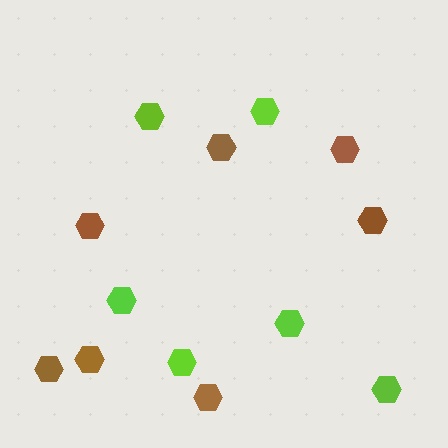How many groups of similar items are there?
There are 2 groups: one group of brown hexagons (7) and one group of lime hexagons (6).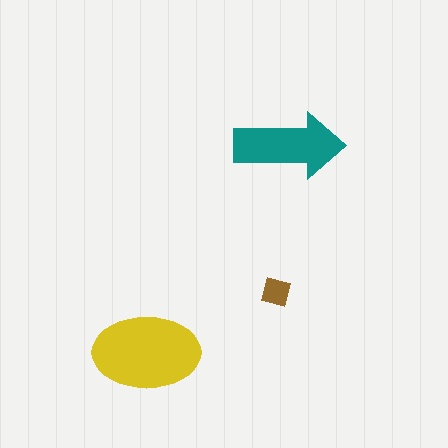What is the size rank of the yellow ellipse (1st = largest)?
1st.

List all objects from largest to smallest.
The yellow ellipse, the teal arrow, the brown square.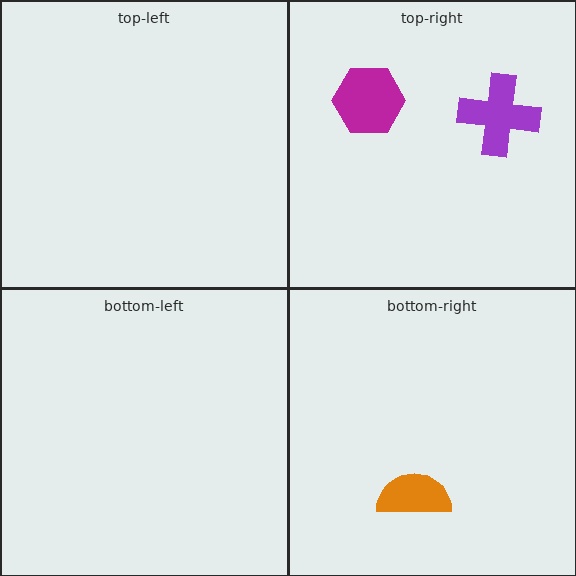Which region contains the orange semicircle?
The bottom-right region.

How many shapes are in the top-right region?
2.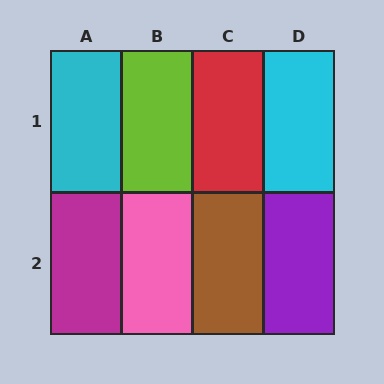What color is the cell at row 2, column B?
Pink.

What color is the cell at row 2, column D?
Purple.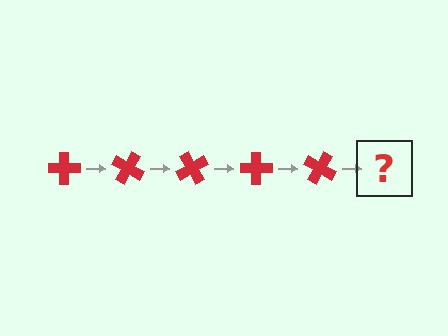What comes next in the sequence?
The next element should be a red cross rotated 150 degrees.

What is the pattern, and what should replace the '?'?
The pattern is that the cross rotates 30 degrees each step. The '?' should be a red cross rotated 150 degrees.